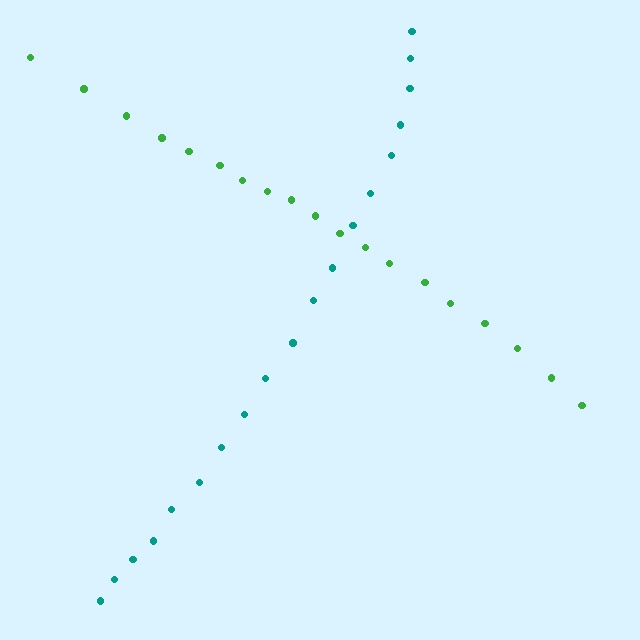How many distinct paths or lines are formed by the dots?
There are 2 distinct paths.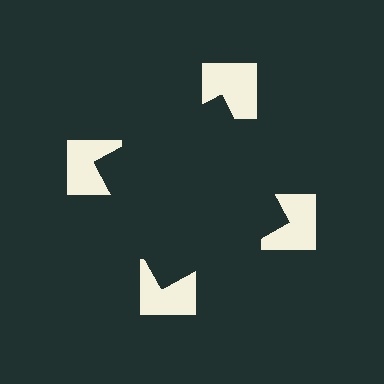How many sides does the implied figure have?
4 sides.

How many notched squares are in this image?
There are 4 — one at each vertex of the illusory square.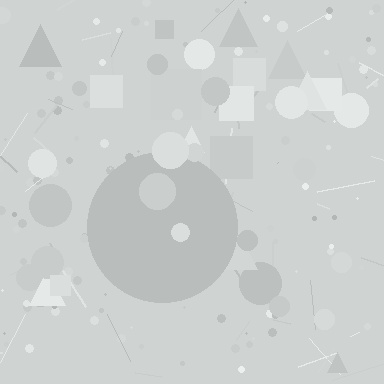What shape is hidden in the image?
A circle is hidden in the image.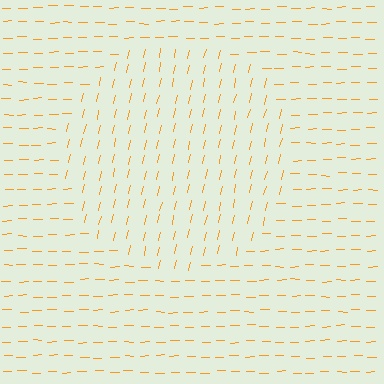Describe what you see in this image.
The image is filled with small orange line segments. A circle region in the image has lines oriented differently from the surrounding lines, creating a visible texture boundary.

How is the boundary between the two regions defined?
The boundary is defined purely by a change in line orientation (approximately 76 degrees difference). All lines are the same color and thickness.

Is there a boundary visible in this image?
Yes, there is a texture boundary formed by a change in line orientation.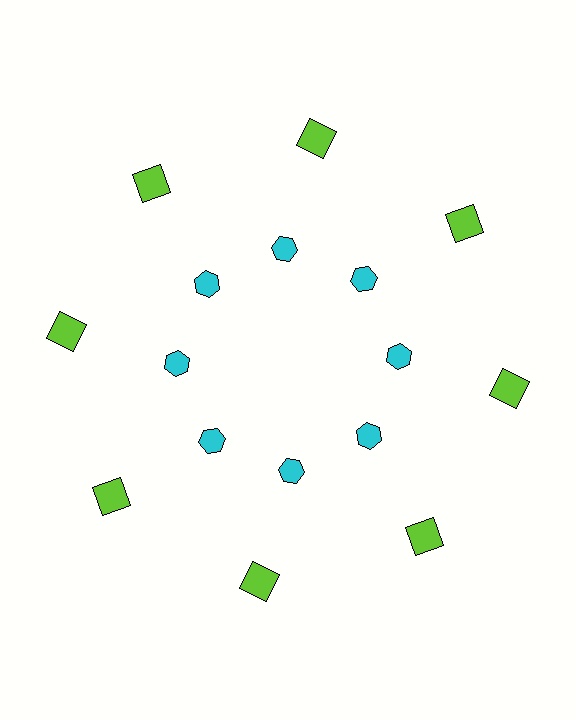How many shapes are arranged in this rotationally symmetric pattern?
There are 16 shapes, arranged in 8 groups of 2.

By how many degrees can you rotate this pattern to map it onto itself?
The pattern maps onto itself every 45 degrees of rotation.